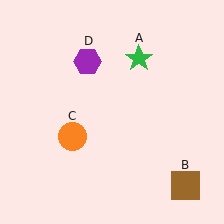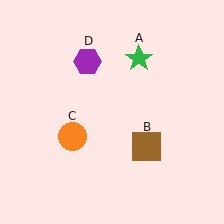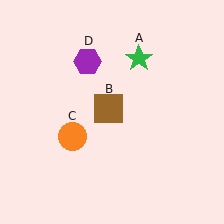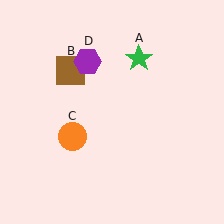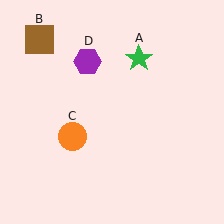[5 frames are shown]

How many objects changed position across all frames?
1 object changed position: brown square (object B).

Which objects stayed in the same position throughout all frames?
Green star (object A) and orange circle (object C) and purple hexagon (object D) remained stationary.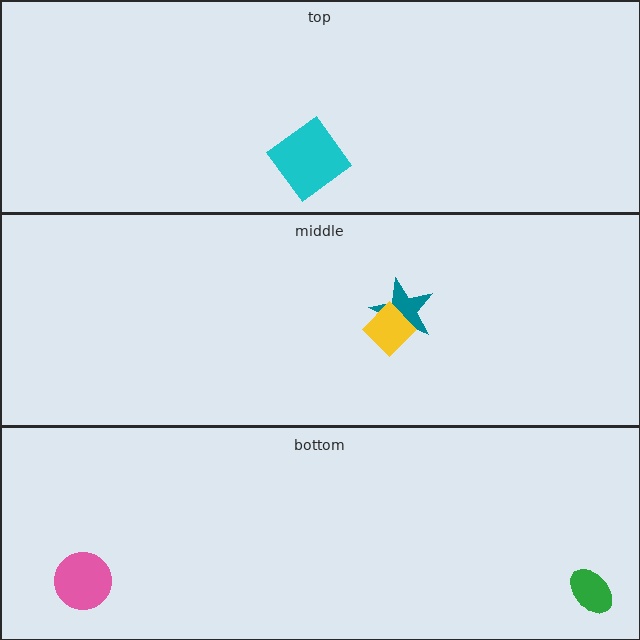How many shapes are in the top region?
1.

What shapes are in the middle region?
The teal star, the yellow diamond.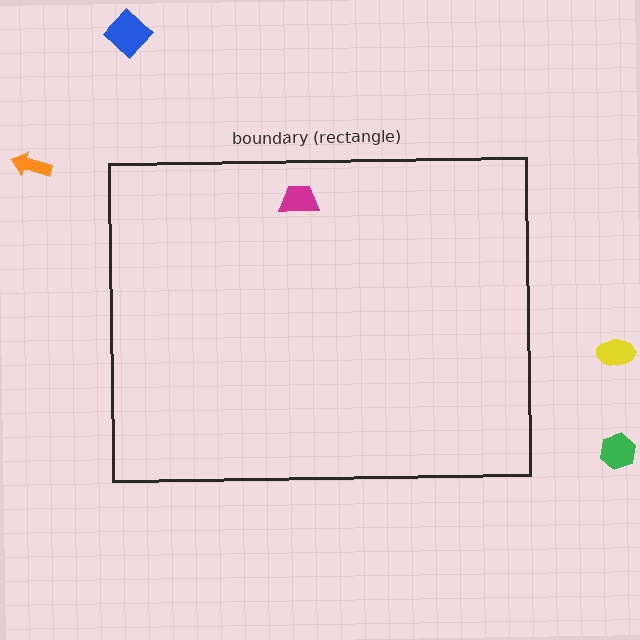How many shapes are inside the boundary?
1 inside, 4 outside.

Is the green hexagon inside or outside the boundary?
Outside.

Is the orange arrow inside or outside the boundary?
Outside.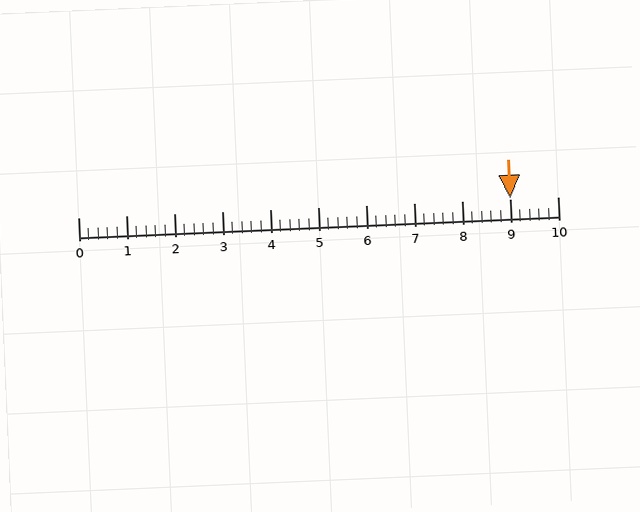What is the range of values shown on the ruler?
The ruler shows values from 0 to 10.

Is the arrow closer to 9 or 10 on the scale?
The arrow is closer to 9.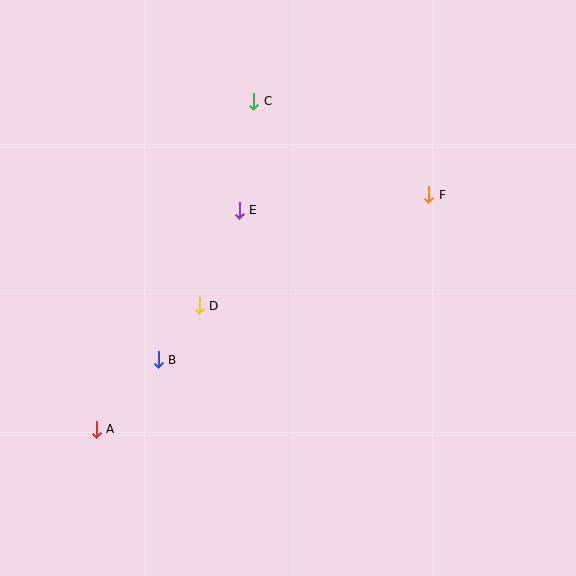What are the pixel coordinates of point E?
Point E is at (239, 210).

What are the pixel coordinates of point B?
Point B is at (158, 360).